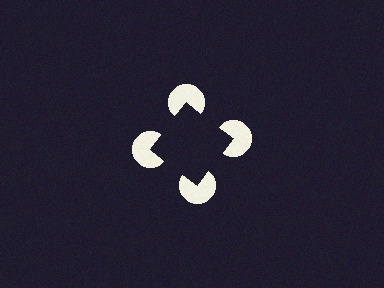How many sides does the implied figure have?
4 sides.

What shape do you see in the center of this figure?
An illusory square — its edges are inferred from the aligned wedge cuts in the pac-man discs, not physically drawn.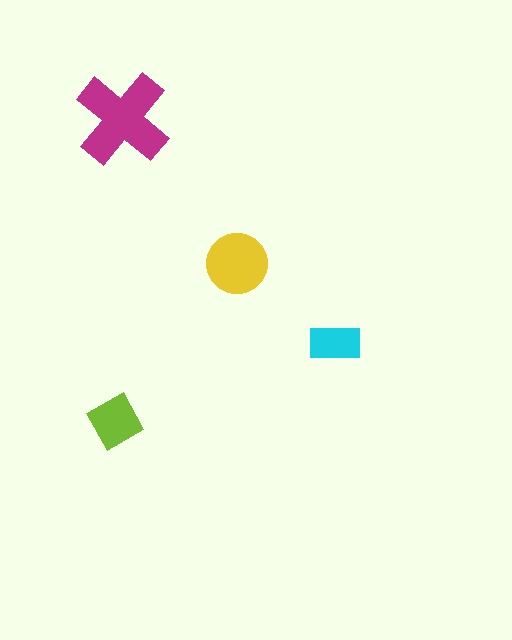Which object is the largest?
The magenta cross.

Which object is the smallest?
The cyan rectangle.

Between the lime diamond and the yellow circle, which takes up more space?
The yellow circle.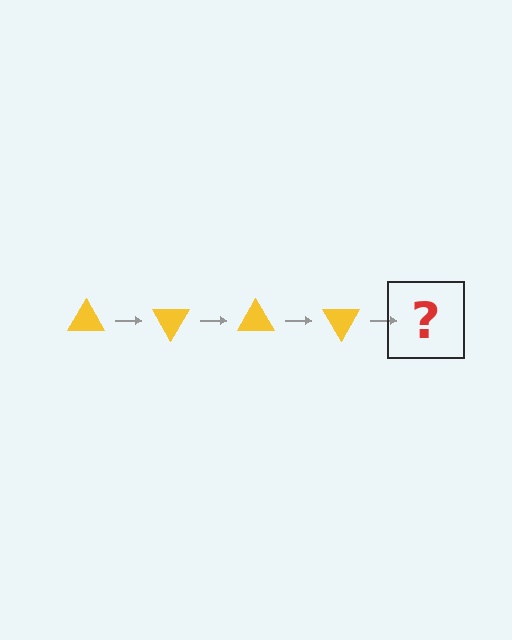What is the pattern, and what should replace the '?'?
The pattern is that the triangle rotates 60 degrees each step. The '?' should be a yellow triangle rotated 240 degrees.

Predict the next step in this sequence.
The next step is a yellow triangle rotated 240 degrees.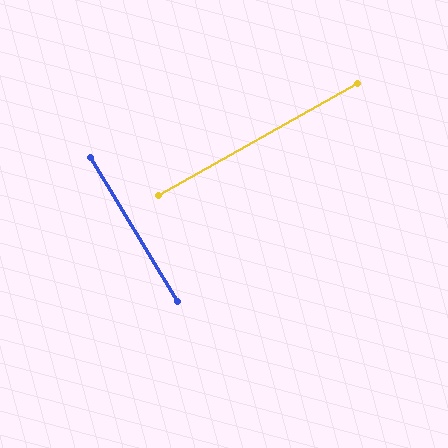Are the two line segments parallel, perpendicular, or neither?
Perpendicular — they meet at approximately 89°.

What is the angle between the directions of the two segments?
Approximately 89 degrees.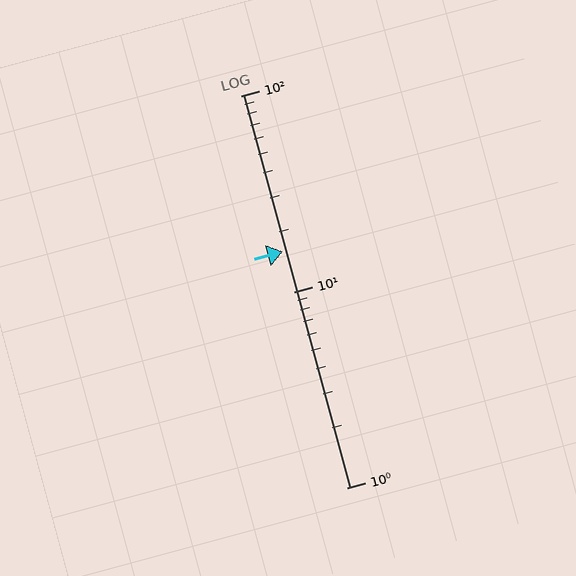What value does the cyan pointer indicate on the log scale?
The pointer indicates approximately 16.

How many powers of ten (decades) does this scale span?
The scale spans 2 decades, from 1 to 100.